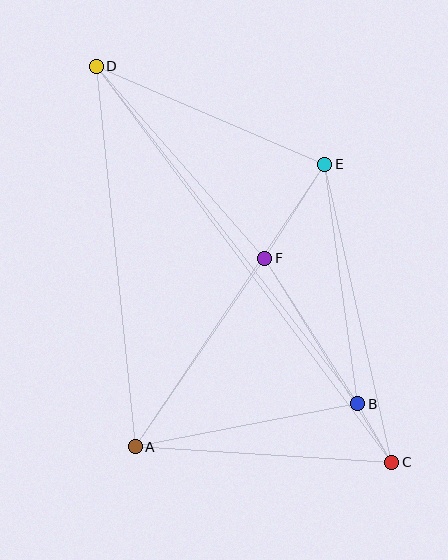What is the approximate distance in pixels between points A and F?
The distance between A and F is approximately 229 pixels.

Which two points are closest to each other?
Points B and C are closest to each other.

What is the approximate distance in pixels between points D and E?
The distance between D and E is approximately 248 pixels.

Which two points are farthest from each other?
Points C and D are farthest from each other.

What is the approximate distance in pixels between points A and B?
The distance between A and B is approximately 227 pixels.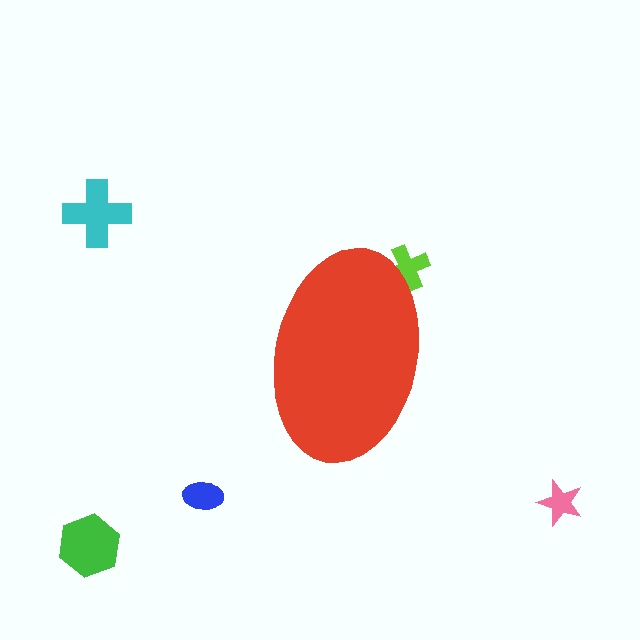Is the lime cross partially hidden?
Yes, the lime cross is partially hidden behind the red ellipse.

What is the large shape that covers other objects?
A red ellipse.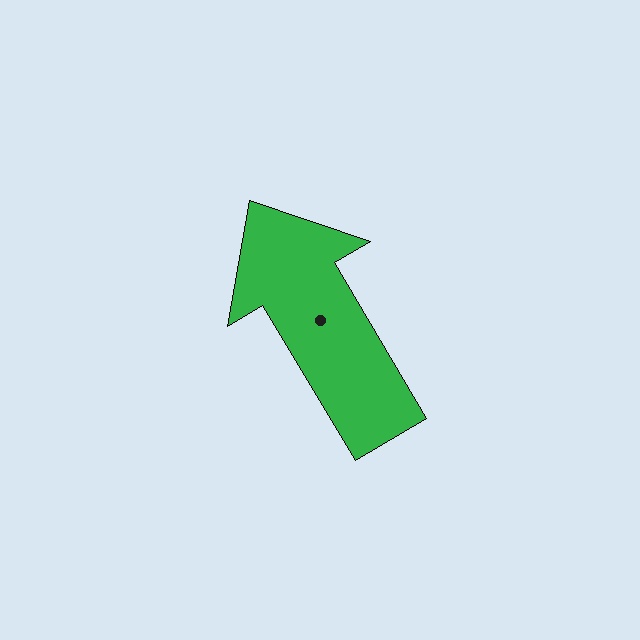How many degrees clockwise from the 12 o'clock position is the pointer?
Approximately 329 degrees.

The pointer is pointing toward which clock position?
Roughly 11 o'clock.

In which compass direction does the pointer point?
Northwest.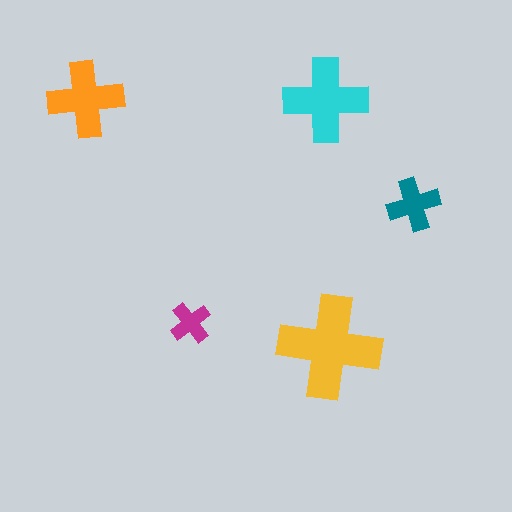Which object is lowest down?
The yellow cross is bottommost.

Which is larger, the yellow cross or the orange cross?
The yellow one.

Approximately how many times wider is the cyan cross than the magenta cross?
About 2 times wider.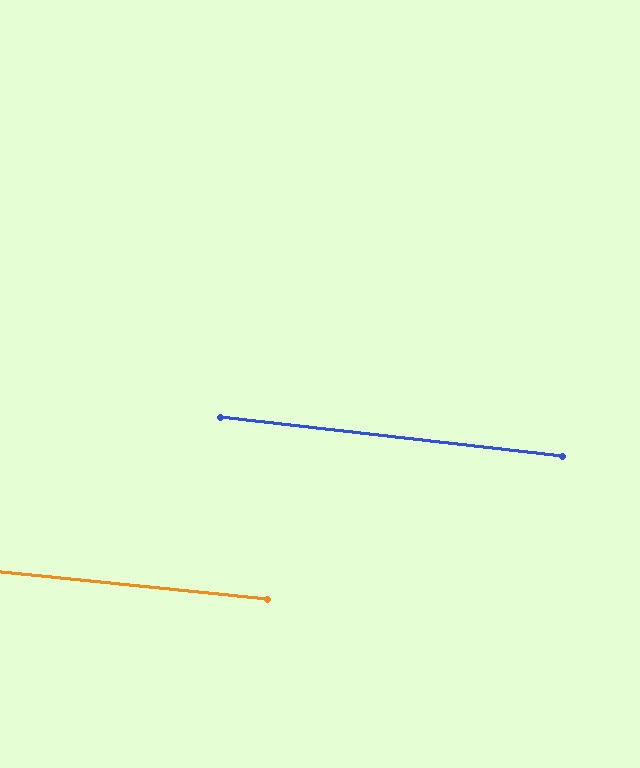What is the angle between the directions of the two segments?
Approximately 1 degree.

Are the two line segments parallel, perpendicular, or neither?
Parallel — their directions differ by only 0.8°.